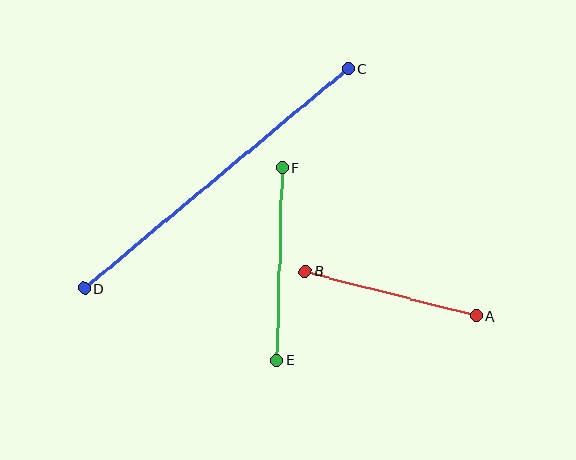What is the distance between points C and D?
The distance is approximately 343 pixels.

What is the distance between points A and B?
The distance is approximately 177 pixels.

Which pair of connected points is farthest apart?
Points C and D are farthest apart.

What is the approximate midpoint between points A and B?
The midpoint is at approximately (391, 294) pixels.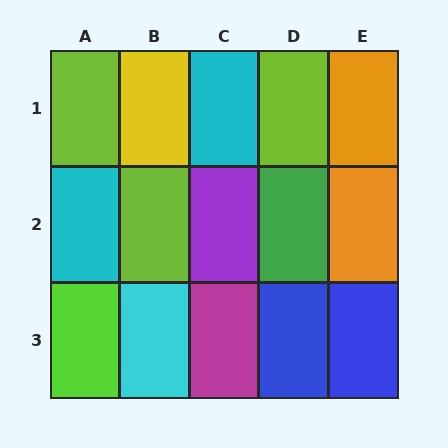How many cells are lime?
4 cells are lime.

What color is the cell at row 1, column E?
Orange.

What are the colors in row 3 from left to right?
Lime, cyan, magenta, blue, blue.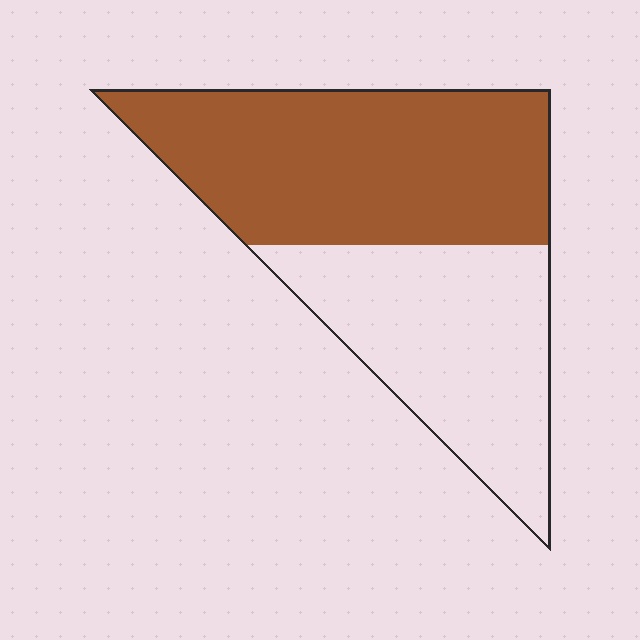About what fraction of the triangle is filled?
About three fifths (3/5).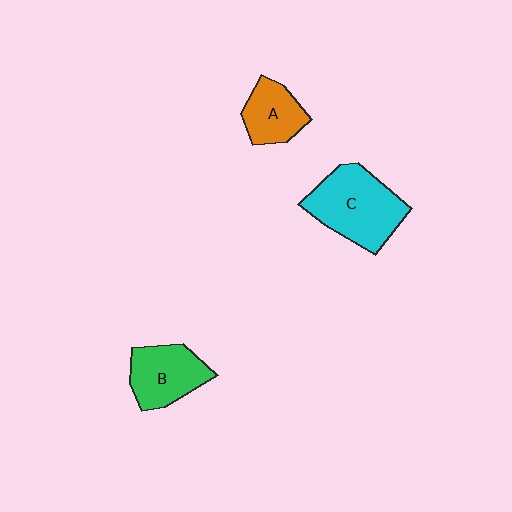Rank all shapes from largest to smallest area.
From largest to smallest: C (cyan), B (green), A (orange).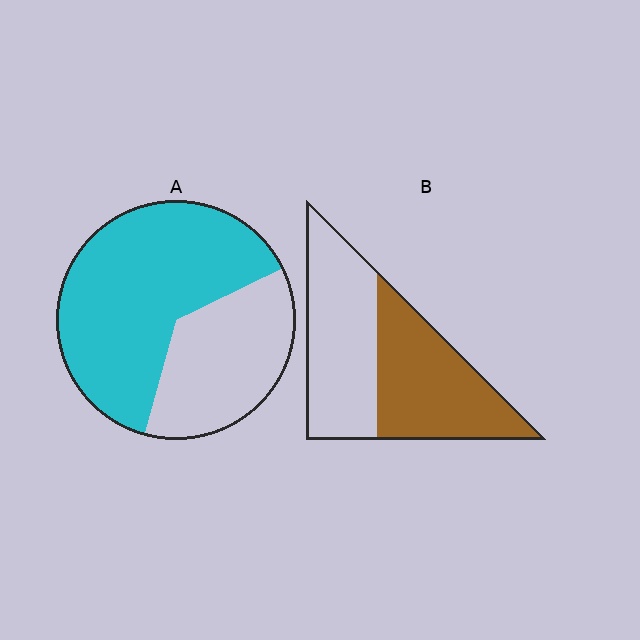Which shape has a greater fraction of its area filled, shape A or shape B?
Shape A.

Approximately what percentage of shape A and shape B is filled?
A is approximately 65% and B is approximately 50%.